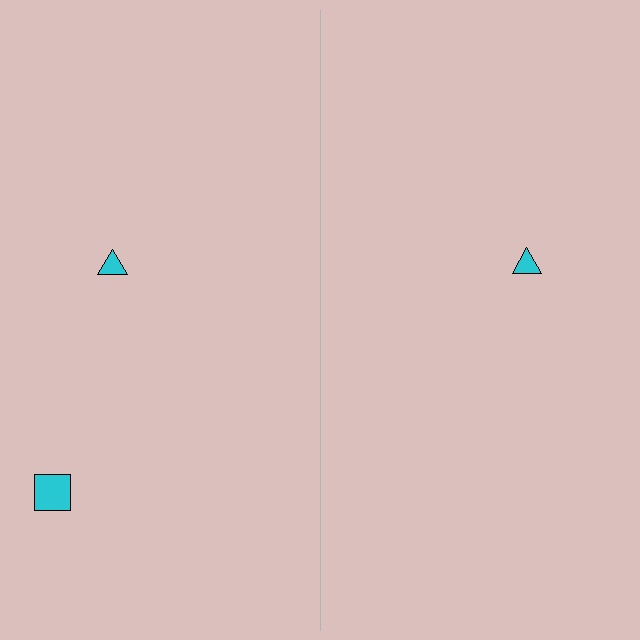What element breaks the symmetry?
A cyan square is missing from the right side.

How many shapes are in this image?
There are 3 shapes in this image.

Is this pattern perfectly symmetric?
No, the pattern is not perfectly symmetric. A cyan square is missing from the right side.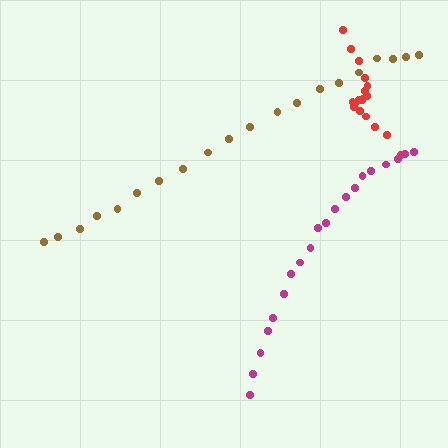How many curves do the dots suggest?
There are 3 distinct paths.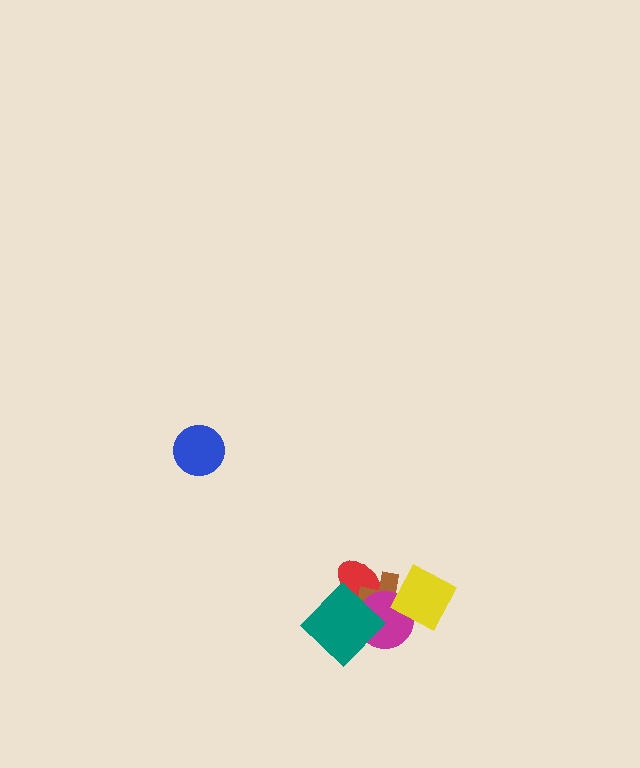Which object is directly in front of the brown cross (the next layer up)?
The magenta circle is directly in front of the brown cross.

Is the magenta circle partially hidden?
Yes, it is partially covered by another shape.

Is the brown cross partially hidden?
Yes, it is partially covered by another shape.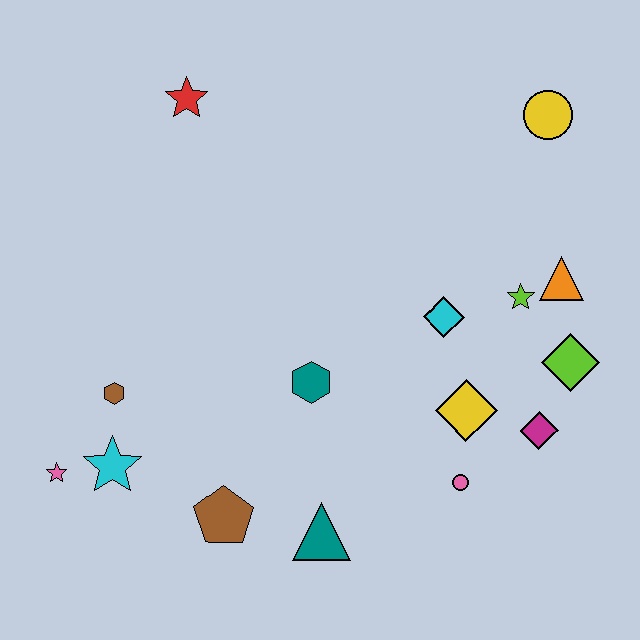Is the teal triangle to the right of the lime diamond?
No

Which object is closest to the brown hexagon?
The cyan star is closest to the brown hexagon.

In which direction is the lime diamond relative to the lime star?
The lime diamond is below the lime star.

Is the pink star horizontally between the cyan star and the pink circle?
No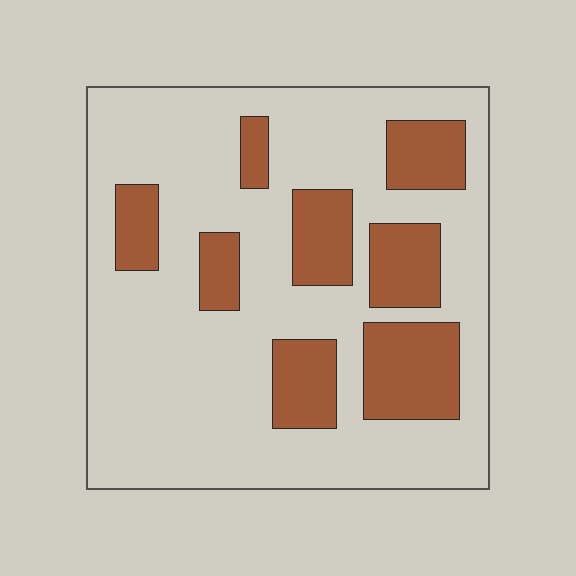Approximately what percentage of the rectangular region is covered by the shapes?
Approximately 25%.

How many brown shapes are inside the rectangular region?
8.